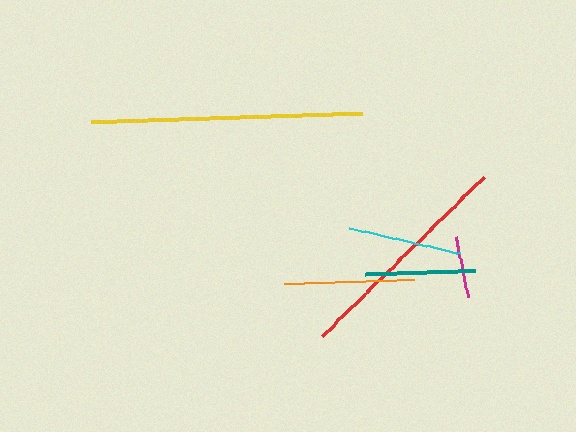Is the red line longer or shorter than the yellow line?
The yellow line is longer than the red line.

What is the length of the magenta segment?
The magenta segment is approximately 62 pixels long.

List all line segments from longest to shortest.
From longest to shortest: yellow, red, orange, cyan, teal, magenta.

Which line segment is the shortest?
The magenta line is the shortest at approximately 62 pixels.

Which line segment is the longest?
The yellow line is the longest at approximately 271 pixels.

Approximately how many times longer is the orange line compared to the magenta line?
The orange line is approximately 2.1 times the length of the magenta line.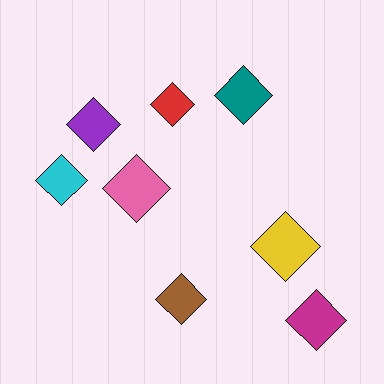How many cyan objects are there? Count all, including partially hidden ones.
There is 1 cyan object.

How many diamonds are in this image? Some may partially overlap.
There are 8 diamonds.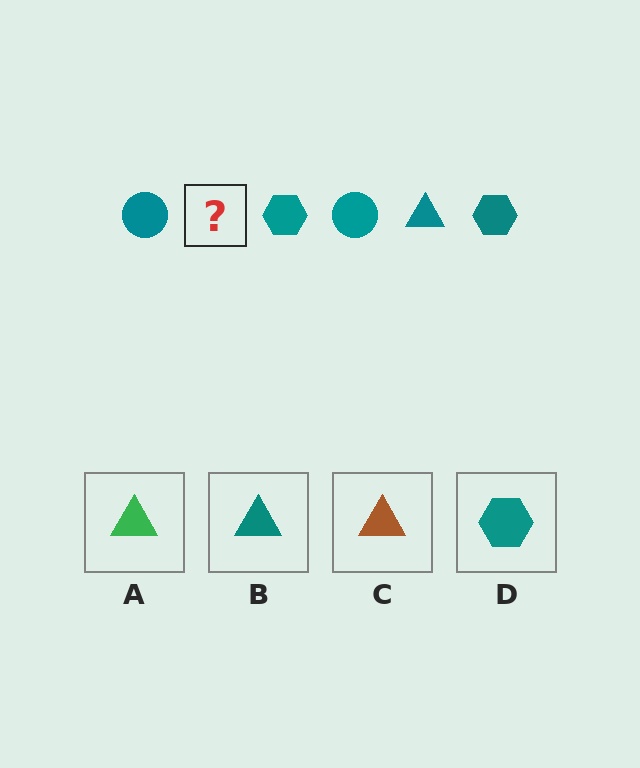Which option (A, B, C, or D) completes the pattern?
B.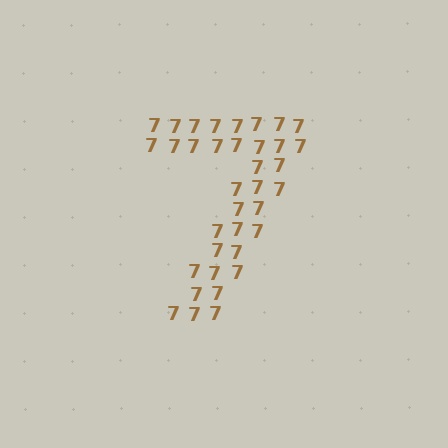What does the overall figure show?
The overall figure shows the digit 7.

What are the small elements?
The small elements are digit 7's.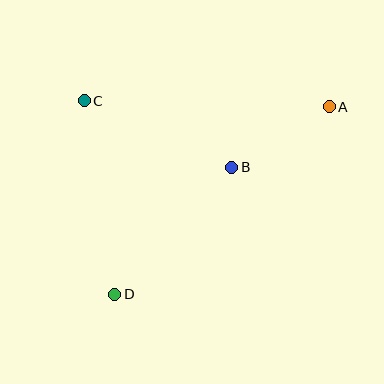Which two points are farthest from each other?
Points A and D are farthest from each other.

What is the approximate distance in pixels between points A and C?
The distance between A and C is approximately 245 pixels.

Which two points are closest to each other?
Points A and B are closest to each other.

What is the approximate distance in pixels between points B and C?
The distance between B and C is approximately 162 pixels.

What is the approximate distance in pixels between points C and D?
The distance between C and D is approximately 196 pixels.